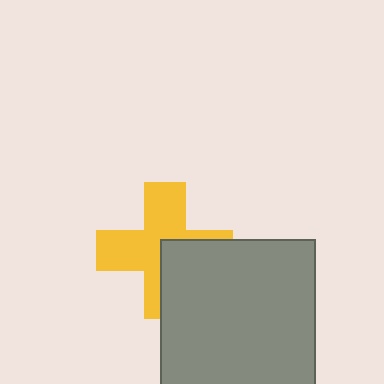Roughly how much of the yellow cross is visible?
About half of it is visible (roughly 63%).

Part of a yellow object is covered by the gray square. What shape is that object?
It is a cross.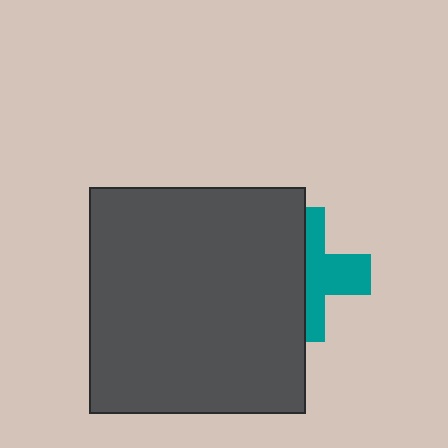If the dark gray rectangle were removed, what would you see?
You would see the complete teal cross.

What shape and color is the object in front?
The object in front is a dark gray rectangle.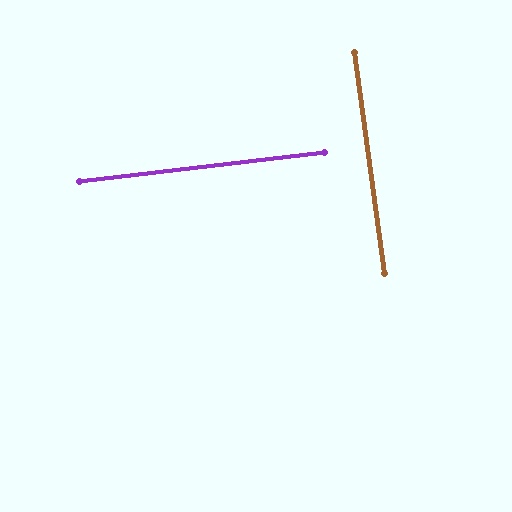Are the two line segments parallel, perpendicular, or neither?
Perpendicular — they meet at approximately 89°.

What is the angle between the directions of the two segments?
Approximately 89 degrees.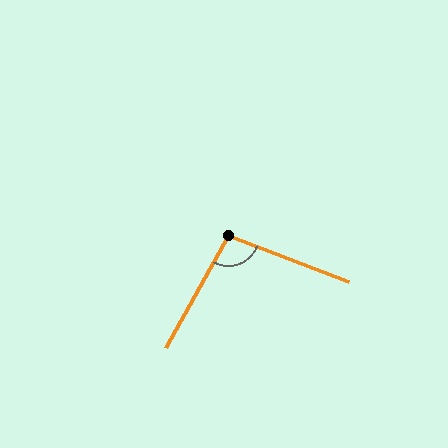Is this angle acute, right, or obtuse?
It is obtuse.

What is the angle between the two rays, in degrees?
Approximately 98 degrees.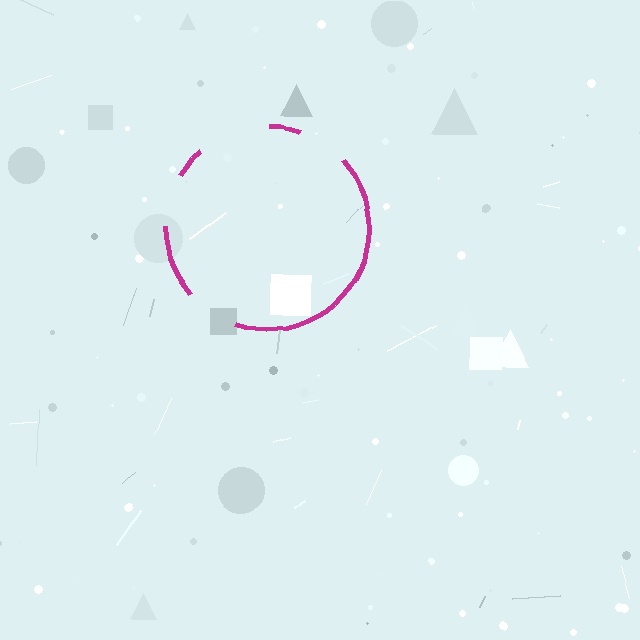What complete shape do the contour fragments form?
The contour fragments form a circle.